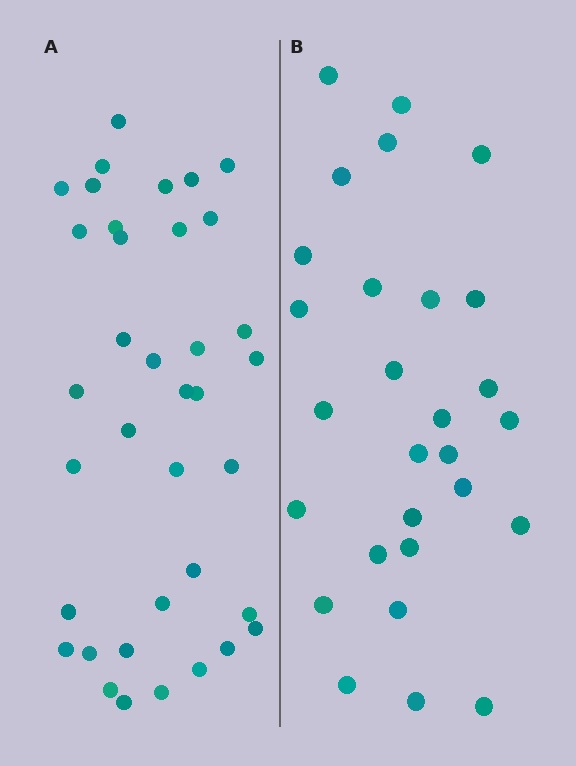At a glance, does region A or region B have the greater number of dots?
Region A (the left region) has more dots.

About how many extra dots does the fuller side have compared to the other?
Region A has roughly 8 or so more dots than region B.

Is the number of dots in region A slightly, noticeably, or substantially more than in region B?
Region A has noticeably more, but not dramatically so. The ratio is roughly 1.3 to 1.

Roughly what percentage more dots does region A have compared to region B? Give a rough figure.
About 30% more.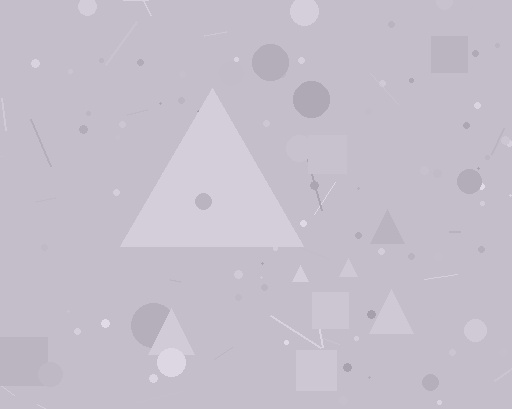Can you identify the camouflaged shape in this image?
The camouflaged shape is a triangle.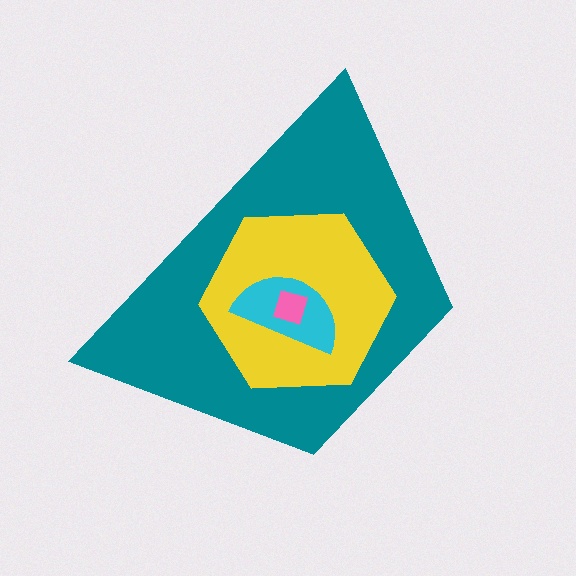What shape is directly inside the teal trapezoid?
The yellow hexagon.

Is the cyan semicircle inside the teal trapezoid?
Yes.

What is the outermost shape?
The teal trapezoid.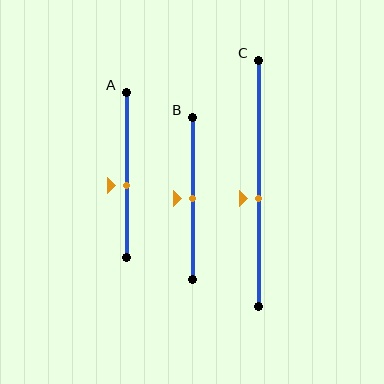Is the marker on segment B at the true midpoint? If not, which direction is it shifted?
Yes, the marker on segment B is at the true midpoint.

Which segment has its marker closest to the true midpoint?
Segment B has its marker closest to the true midpoint.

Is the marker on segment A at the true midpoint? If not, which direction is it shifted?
No, the marker on segment A is shifted downward by about 6% of the segment length.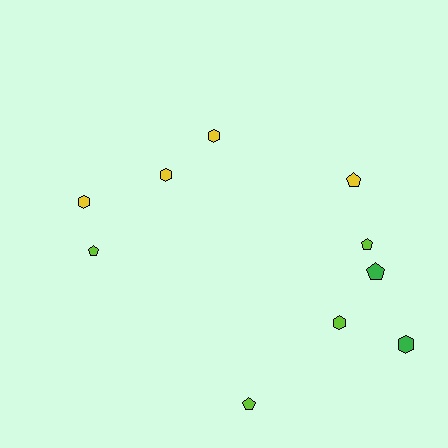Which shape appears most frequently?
Hexagon, with 5 objects.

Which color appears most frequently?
Lime, with 4 objects.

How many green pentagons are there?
There is 1 green pentagon.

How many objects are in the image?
There are 10 objects.